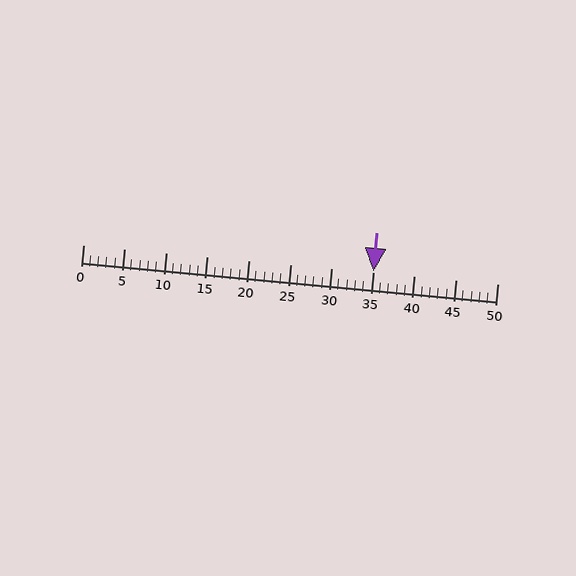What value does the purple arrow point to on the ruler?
The purple arrow points to approximately 35.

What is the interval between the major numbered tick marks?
The major tick marks are spaced 5 units apart.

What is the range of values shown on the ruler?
The ruler shows values from 0 to 50.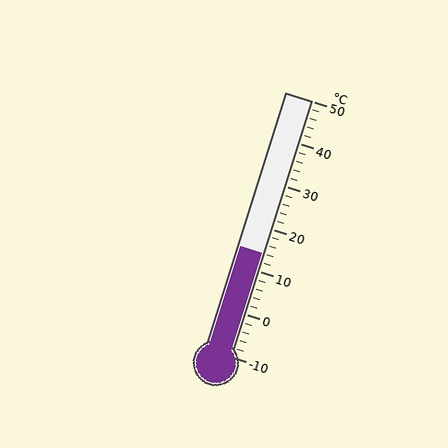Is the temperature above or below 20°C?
The temperature is below 20°C.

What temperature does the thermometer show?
The thermometer shows approximately 14°C.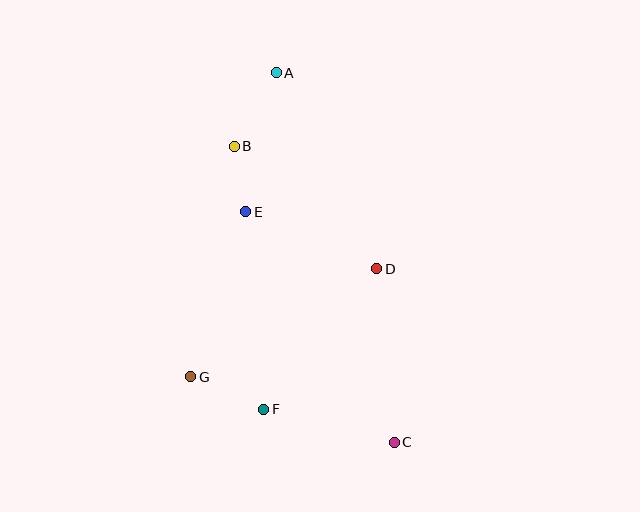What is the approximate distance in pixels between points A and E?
The distance between A and E is approximately 142 pixels.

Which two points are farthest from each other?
Points A and C are farthest from each other.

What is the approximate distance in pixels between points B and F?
The distance between B and F is approximately 265 pixels.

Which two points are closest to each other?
Points B and E are closest to each other.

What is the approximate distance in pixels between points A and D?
The distance between A and D is approximately 220 pixels.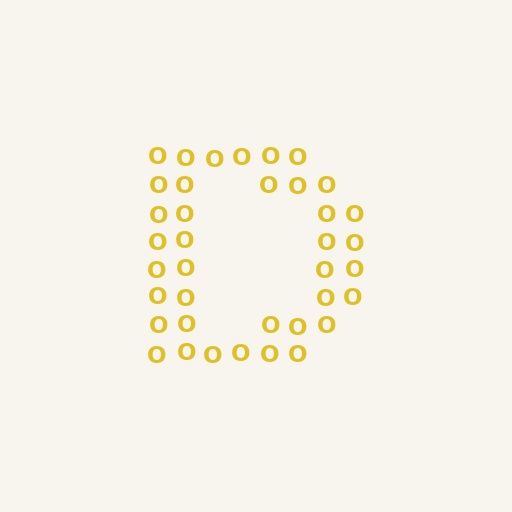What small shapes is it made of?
It is made of small letter O's.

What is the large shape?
The large shape is the letter D.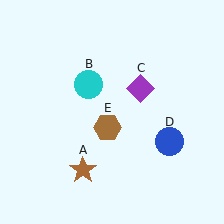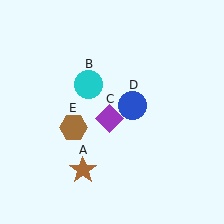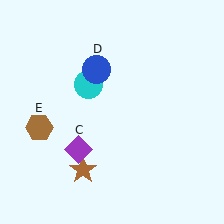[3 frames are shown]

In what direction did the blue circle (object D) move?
The blue circle (object D) moved up and to the left.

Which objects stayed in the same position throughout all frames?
Brown star (object A) and cyan circle (object B) remained stationary.